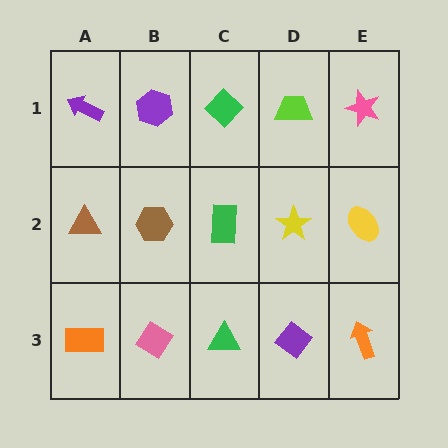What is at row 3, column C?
A green triangle.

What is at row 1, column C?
A green diamond.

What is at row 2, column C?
A green rectangle.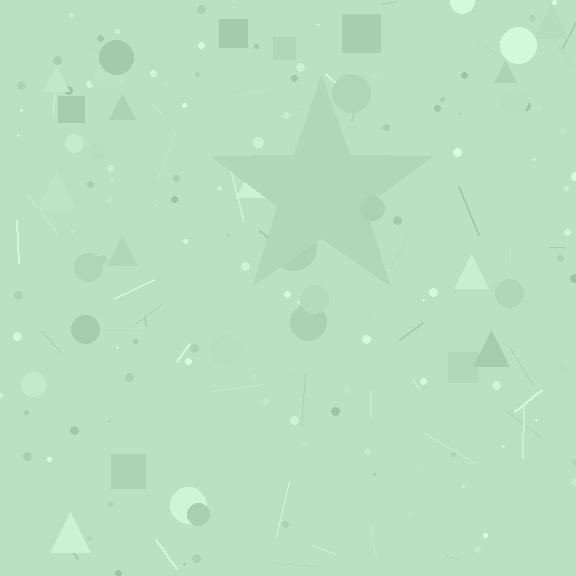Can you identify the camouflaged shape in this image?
The camouflaged shape is a star.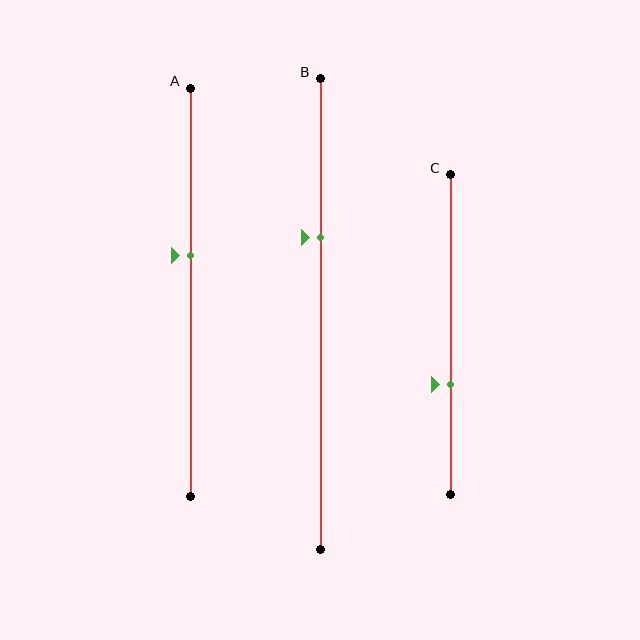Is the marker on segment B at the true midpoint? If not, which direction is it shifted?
No, the marker on segment B is shifted upward by about 16% of the segment length.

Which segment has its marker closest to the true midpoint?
Segment A has its marker closest to the true midpoint.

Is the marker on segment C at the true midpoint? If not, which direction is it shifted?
No, the marker on segment C is shifted downward by about 16% of the segment length.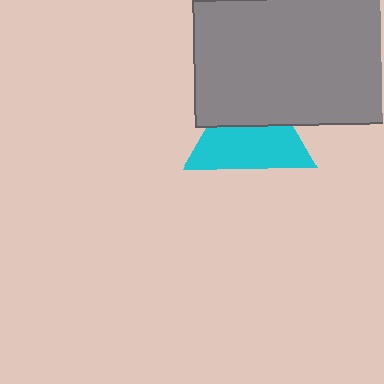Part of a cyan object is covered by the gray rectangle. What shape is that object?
It is a triangle.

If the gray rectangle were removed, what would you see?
You would see the complete cyan triangle.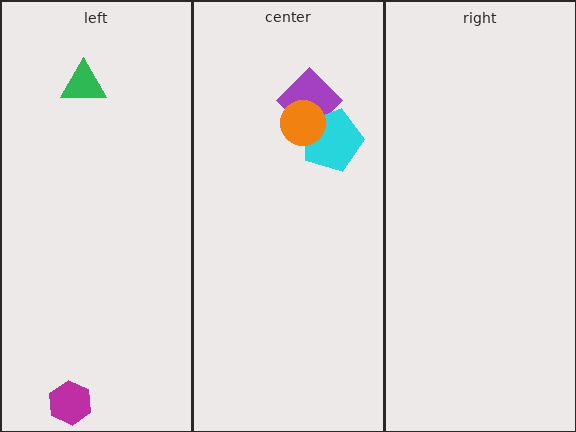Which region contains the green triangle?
The left region.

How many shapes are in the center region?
3.